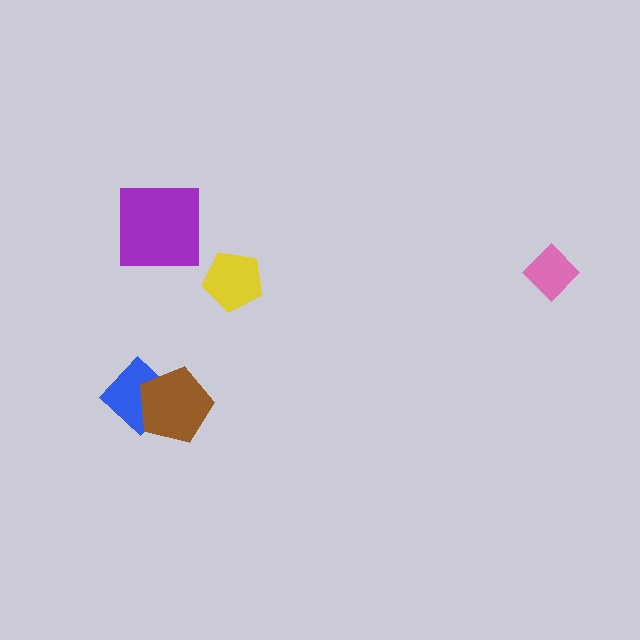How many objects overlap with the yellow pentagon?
0 objects overlap with the yellow pentagon.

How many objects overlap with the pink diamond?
0 objects overlap with the pink diamond.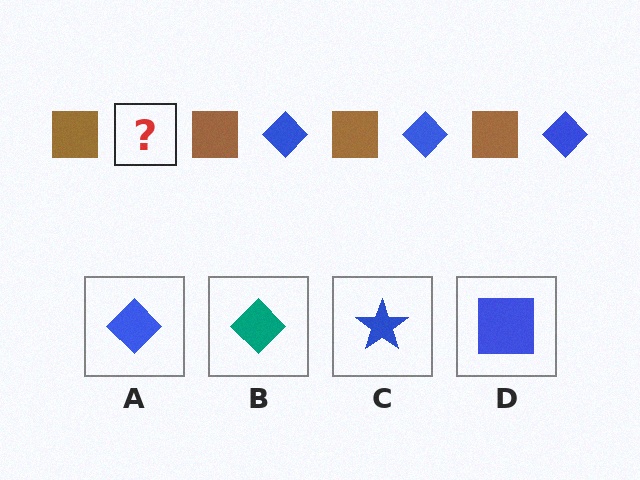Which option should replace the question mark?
Option A.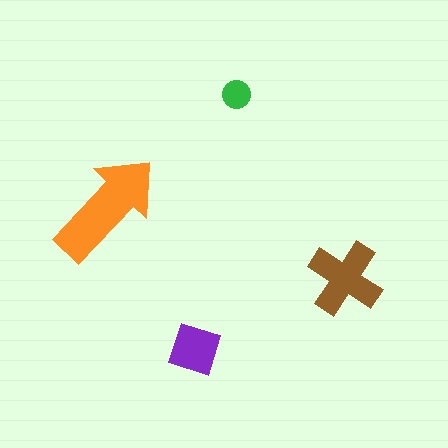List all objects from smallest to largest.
The green circle, the purple diamond, the brown cross, the orange arrow.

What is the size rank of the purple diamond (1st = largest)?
3rd.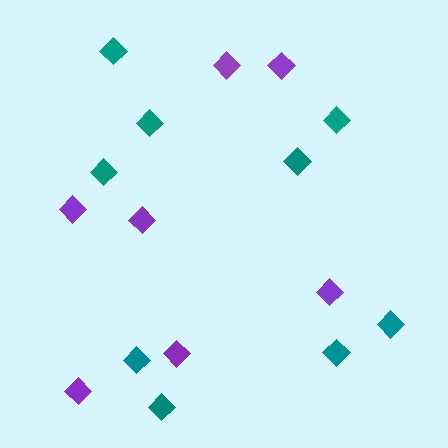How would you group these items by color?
There are 2 groups: one group of teal diamonds (9) and one group of purple diamonds (7).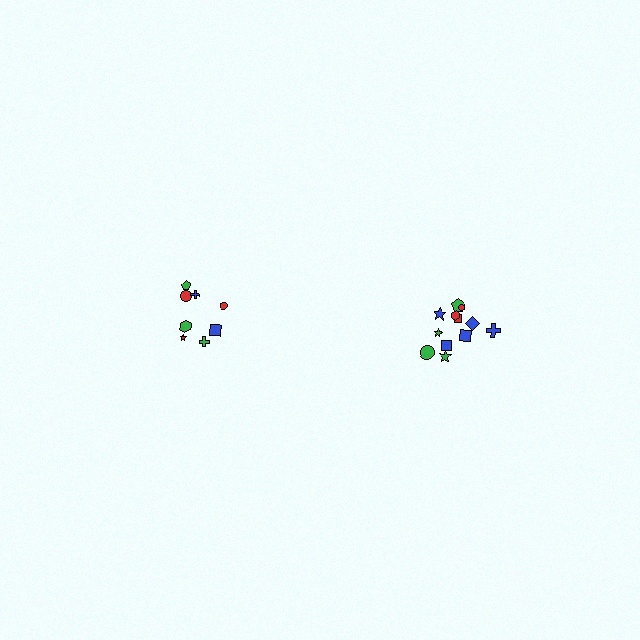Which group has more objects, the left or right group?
The right group.